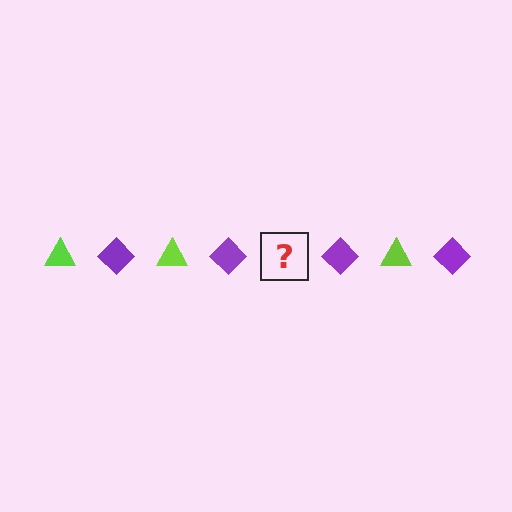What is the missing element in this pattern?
The missing element is a lime triangle.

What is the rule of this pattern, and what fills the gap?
The rule is that the pattern alternates between lime triangle and purple diamond. The gap should be filled with a lime triangle.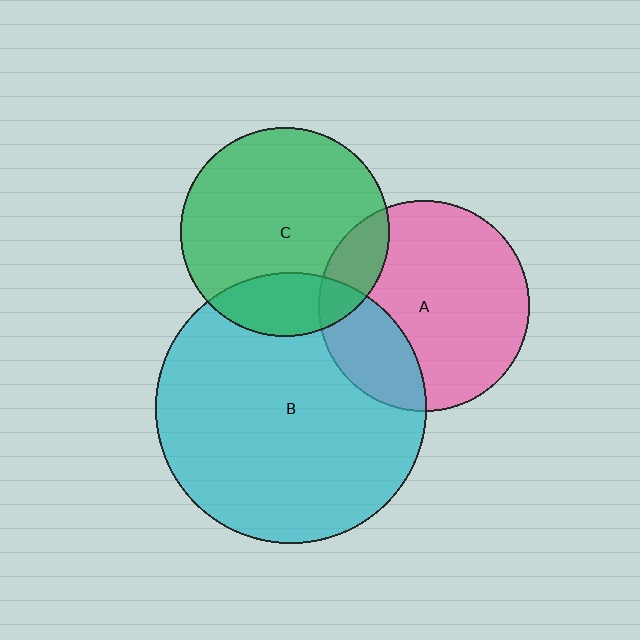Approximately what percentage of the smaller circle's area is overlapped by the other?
Approximately 20%.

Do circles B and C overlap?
Yes.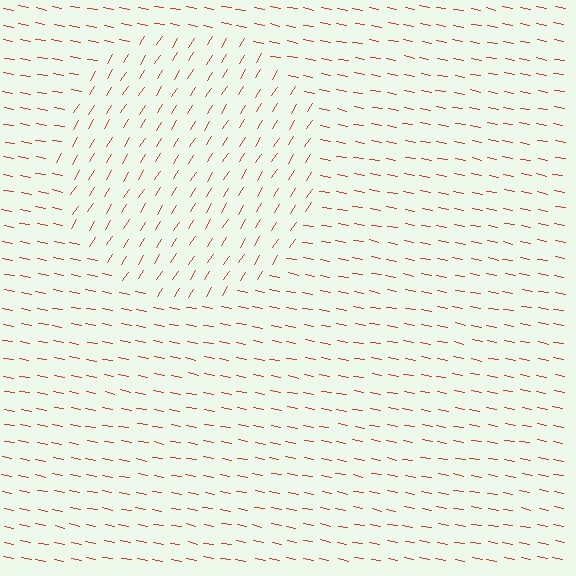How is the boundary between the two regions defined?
The boundary is defined purely by a change in line orientation (approximately 68 degrees difference). All lines are the same color and thickness.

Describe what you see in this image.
The image is filled with small red line segments. A circle region in the image has lines oriented differently from the surrounding lines, creating a visible texture boundary.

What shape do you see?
I see a circle.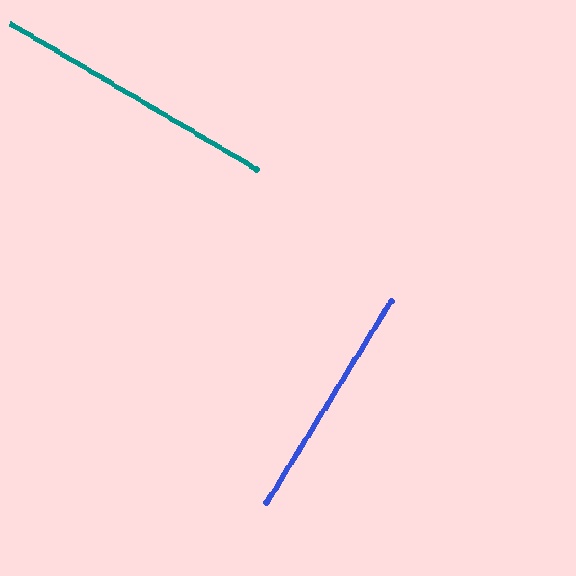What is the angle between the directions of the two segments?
Approximately 89 degrees.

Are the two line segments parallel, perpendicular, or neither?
Perpendicular — they meet at approximately 89°.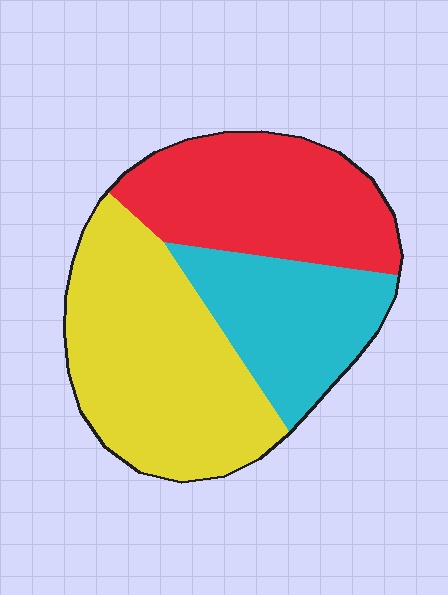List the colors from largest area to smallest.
From largest to smallest: yellow, red, cyan.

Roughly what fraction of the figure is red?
Red covers roughly 30% of the figure.